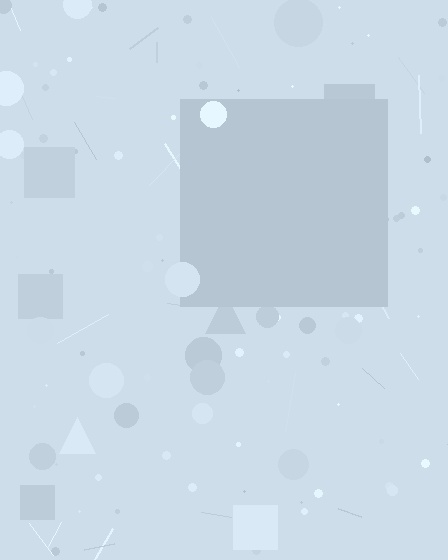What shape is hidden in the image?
A square is hidden in the image.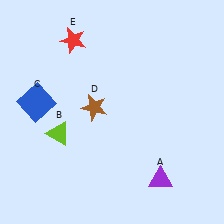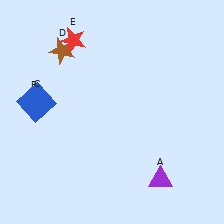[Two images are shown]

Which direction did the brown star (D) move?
The brown star (D) moved up.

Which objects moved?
The objects that moved are: the lime triangle (B), the brown star (D).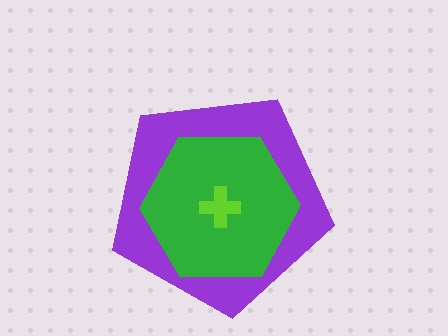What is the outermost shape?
The purple pentagon.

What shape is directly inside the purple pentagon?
The green hexagon.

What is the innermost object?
The lime cross.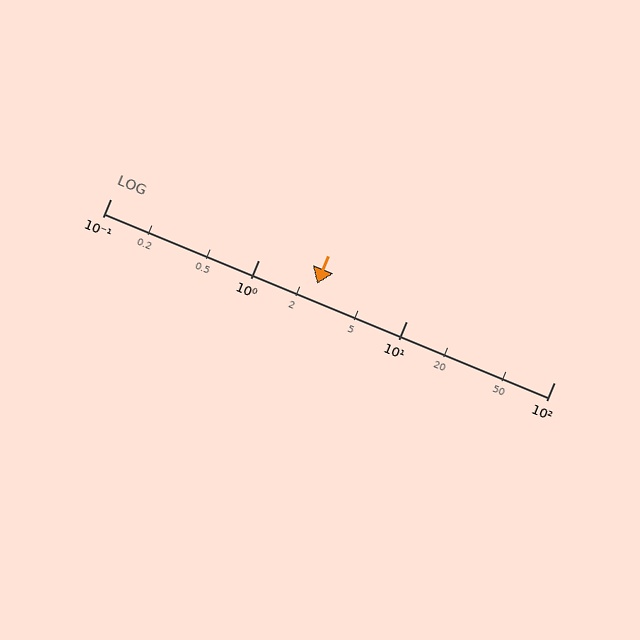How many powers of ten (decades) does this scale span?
The scale spans 3 decades, from 0.1 to 100.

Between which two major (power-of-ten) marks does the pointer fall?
The pointer is between 1 and 10.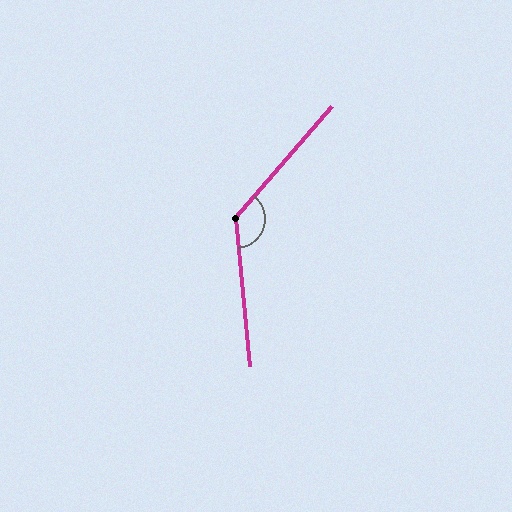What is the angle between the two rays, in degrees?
Approximately 134 degrees.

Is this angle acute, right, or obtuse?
It is obtuse.